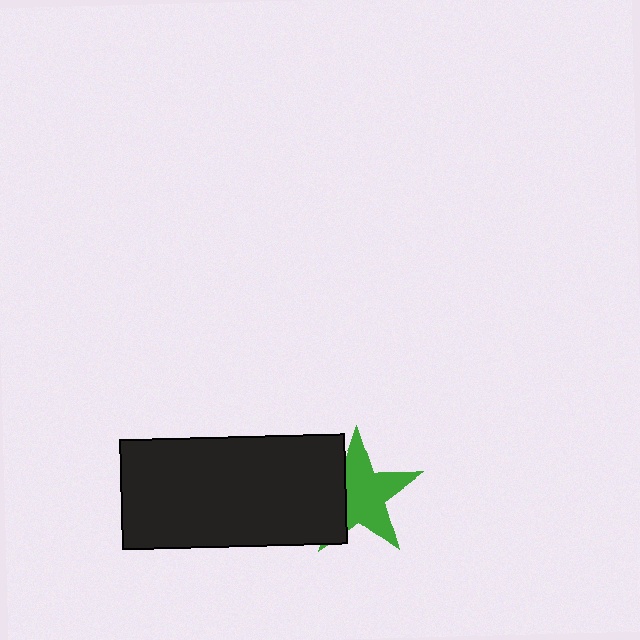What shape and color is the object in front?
The object in front is a black rectangle.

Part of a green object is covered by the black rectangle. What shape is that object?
It is a star.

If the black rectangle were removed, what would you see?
You would see the complete green star.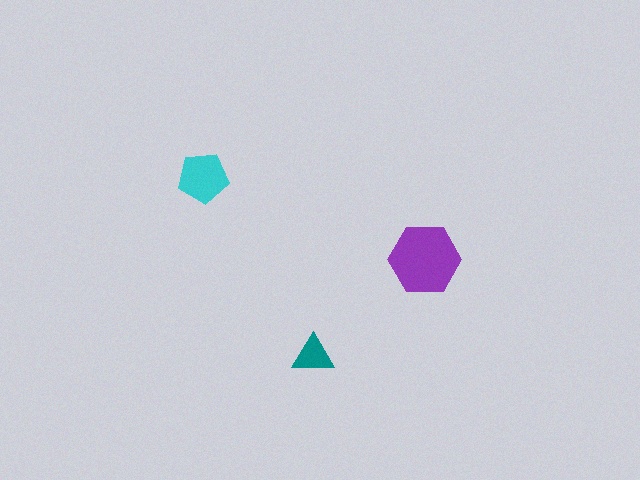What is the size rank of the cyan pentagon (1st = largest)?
2nd.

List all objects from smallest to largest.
The teal triangle, the cyan pentagon, the purple hexagon.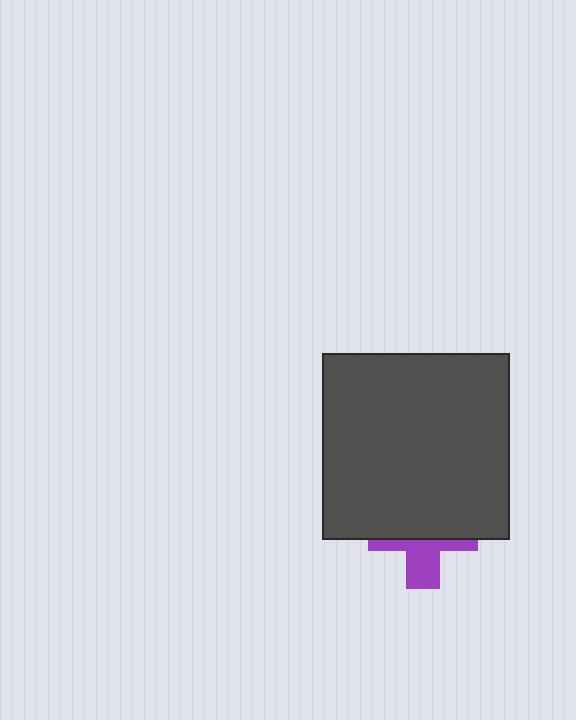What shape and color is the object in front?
The object in front is a dark gray square.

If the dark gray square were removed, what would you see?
You would see the complete purple cross.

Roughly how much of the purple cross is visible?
A small part of it is visible (roughly 41%).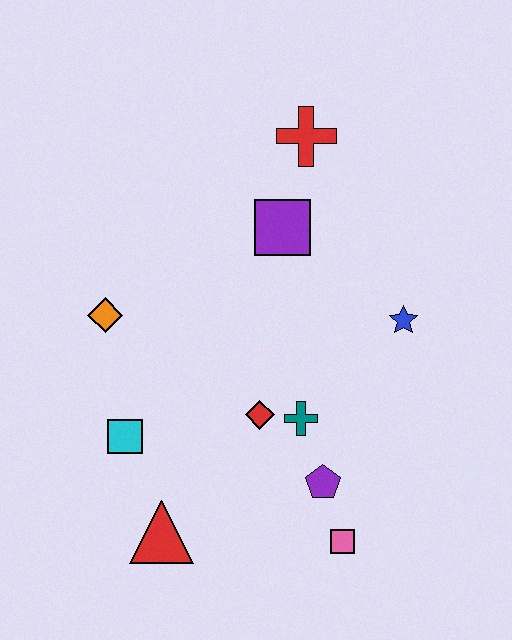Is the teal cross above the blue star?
No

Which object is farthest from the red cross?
The red triangle is farthest from the red cross.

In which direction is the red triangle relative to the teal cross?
The red triangle is to the left of the teal cross.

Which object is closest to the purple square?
The red cross is closest to the purple square.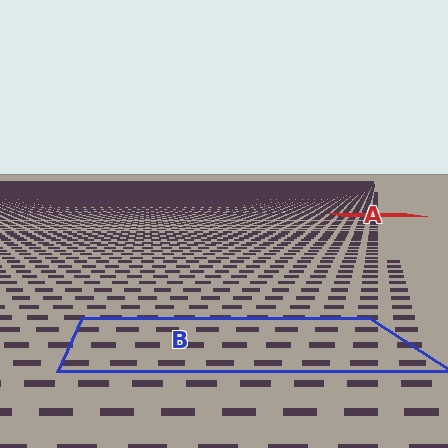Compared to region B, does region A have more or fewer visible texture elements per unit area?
Region A has more texture elements per unit area — they are packed more densely because it is farther away.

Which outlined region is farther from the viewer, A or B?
Region A is farther from the viewer — the texture elements inside it appear smaller and more densely packed.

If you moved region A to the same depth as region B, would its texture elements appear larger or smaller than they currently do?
They would appear larger. At a closer depth, the same texture elements are projected at a bigger on-screen size.